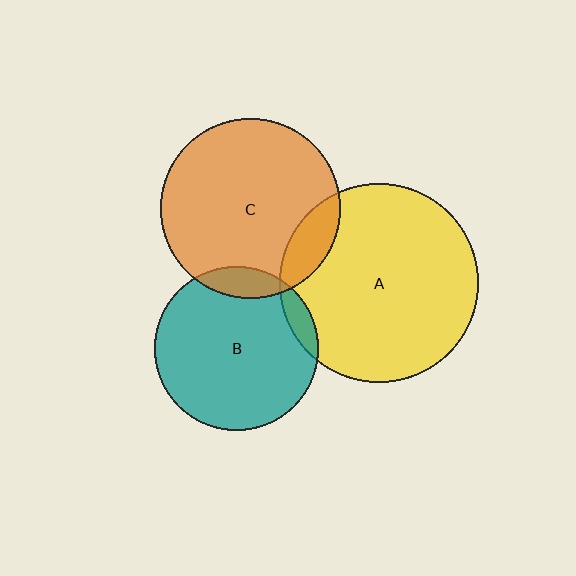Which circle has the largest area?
Circle A (yellow).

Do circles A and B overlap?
Yes.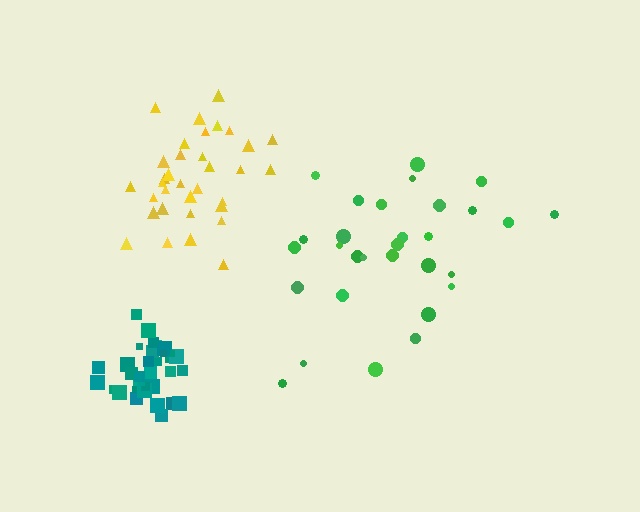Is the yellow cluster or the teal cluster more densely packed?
Teal.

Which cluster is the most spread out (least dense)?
Green.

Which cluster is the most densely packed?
Teal.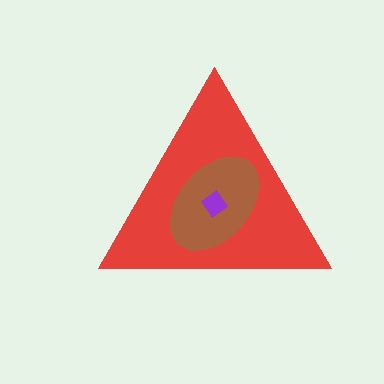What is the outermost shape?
The red triangle.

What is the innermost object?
The purple diamond.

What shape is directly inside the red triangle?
The brown ellipse.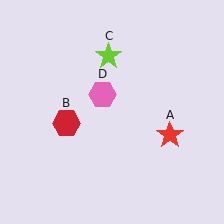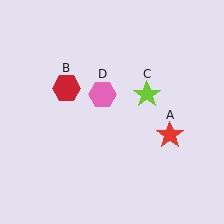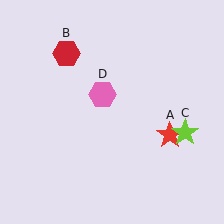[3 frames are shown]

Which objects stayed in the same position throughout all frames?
Red star (object A) and pink hexagon (object D) remained stationary.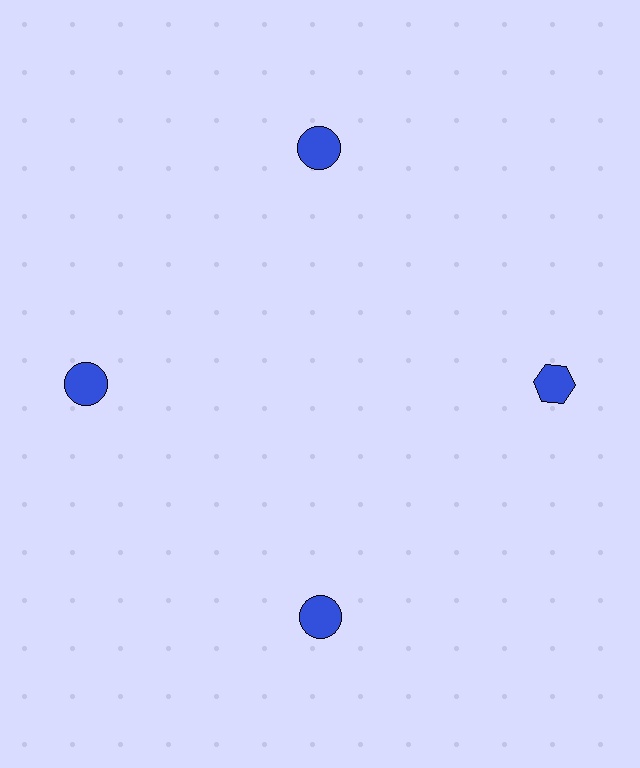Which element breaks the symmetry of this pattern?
The blue hexagon at roughly the 3 o'clock position breaks the symmetry. All other shapes are blue circles.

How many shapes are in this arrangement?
There are 4 shapes arranged in a ring pattern.